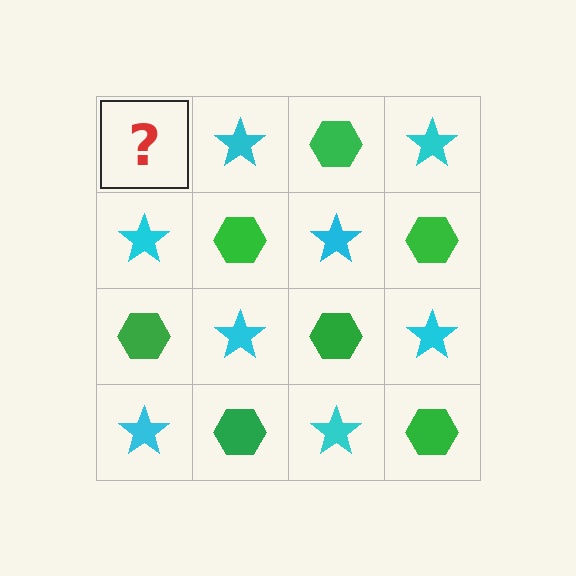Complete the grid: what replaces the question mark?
The question mark should be replaced with a green hexagon.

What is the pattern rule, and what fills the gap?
The rule is that it alternates green hexagon and cyan star in a checkerboard pattern. The gap should be filled with a green hexagon.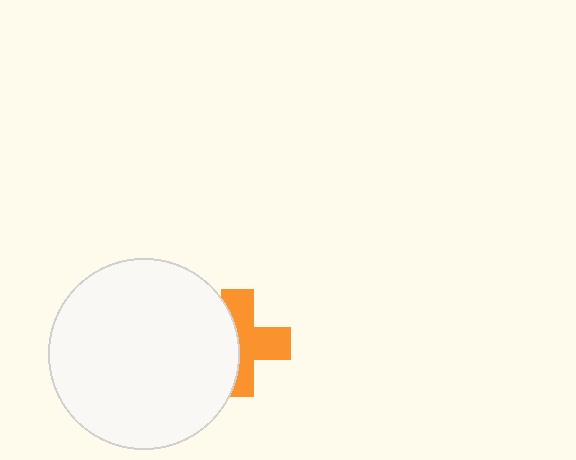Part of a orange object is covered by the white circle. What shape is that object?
It is a cross.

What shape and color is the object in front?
The object in front is a white circle.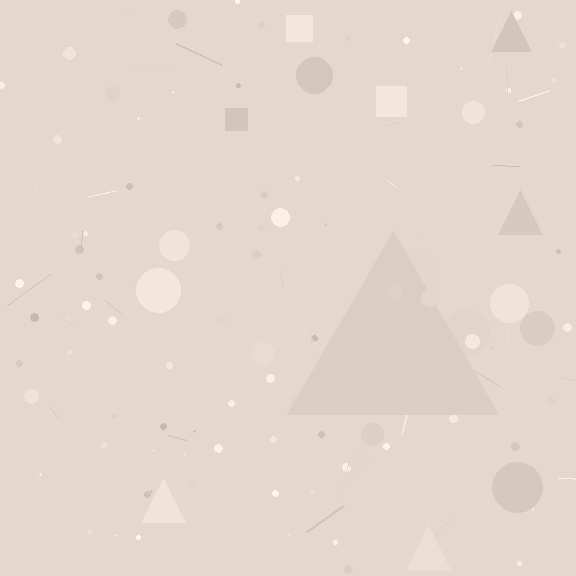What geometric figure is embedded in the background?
A triangle is embedded in the background.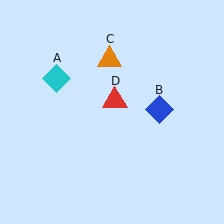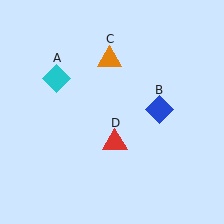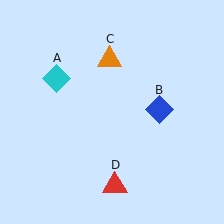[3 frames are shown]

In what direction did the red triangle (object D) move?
The red triangle (object D) moved down.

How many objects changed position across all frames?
1 object changed position: red triangle (object D).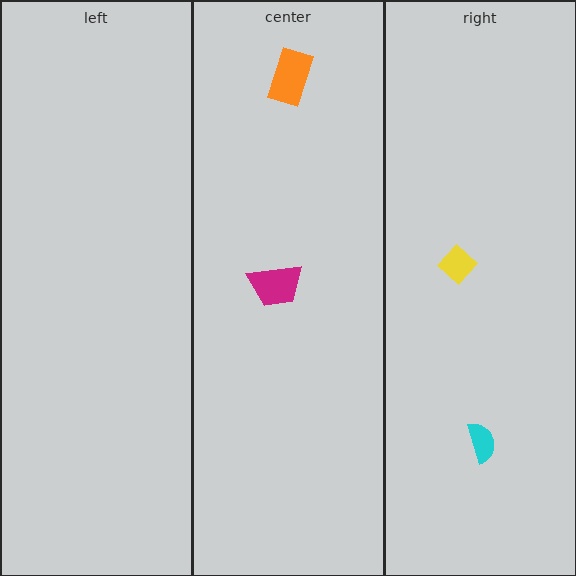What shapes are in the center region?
The orange rectangle, the magenta trapezoid.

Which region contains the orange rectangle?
The center region.